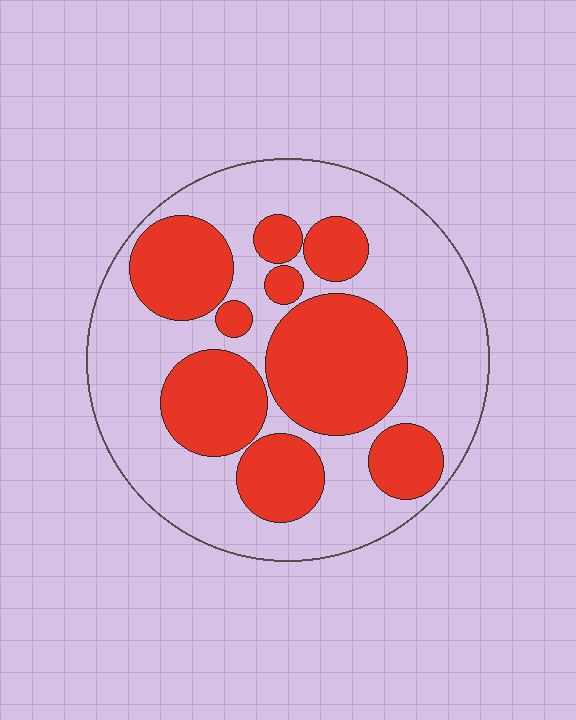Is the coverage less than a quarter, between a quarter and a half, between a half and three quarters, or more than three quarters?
Between a quarter and a half.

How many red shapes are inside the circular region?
9.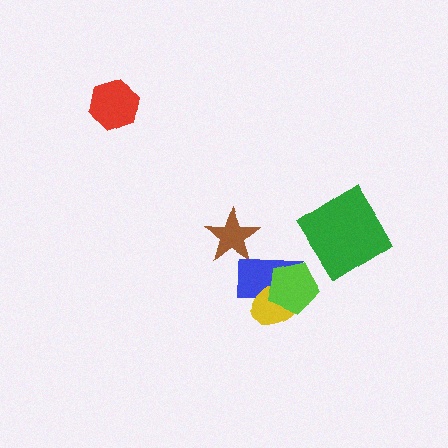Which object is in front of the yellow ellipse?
The lime pentagon is in front of the yellow ellipse.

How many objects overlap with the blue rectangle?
2 objects overlap with the blue rectangle.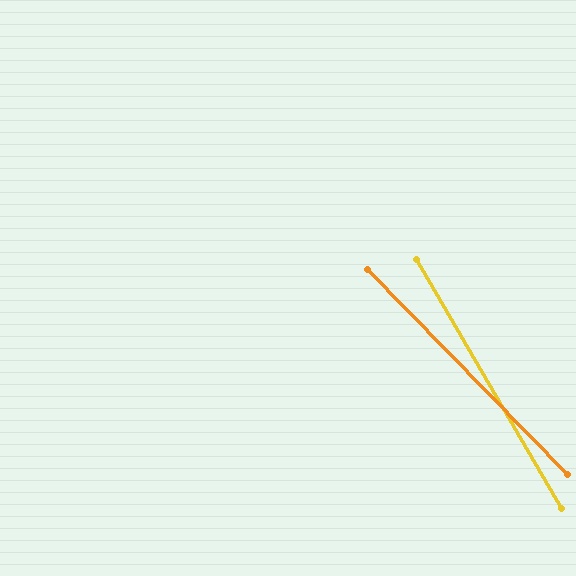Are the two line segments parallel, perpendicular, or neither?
Neither parallel nor perpendicular — they differ by about 14°.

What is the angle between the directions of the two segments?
Approximately 14 degrees.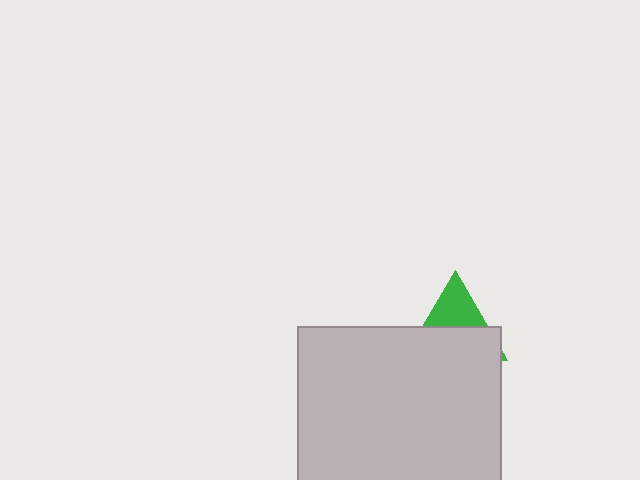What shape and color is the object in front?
The object in front is a light gray rectangle.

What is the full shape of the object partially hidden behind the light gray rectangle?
The partially hidden object is a green triangle.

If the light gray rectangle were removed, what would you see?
You would see the complete green triangle.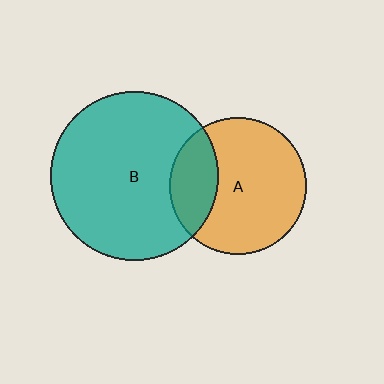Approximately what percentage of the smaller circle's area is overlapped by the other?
Approximately 25%.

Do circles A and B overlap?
Yes.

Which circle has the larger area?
Circle B (teal).